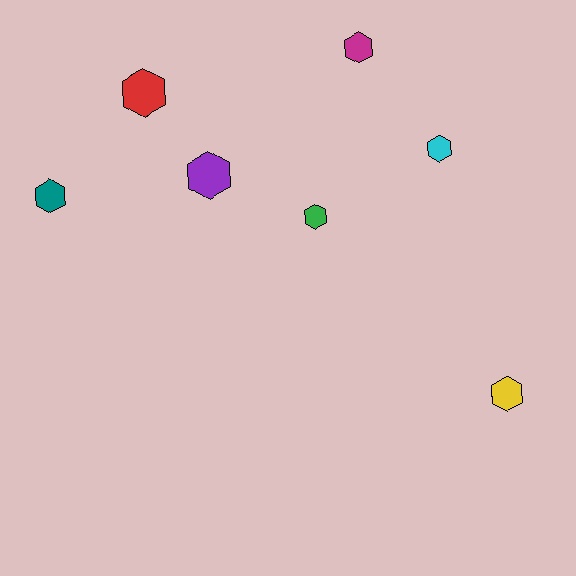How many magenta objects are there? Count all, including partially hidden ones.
There is 1 magenta object.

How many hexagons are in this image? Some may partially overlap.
There are 7 hexagons.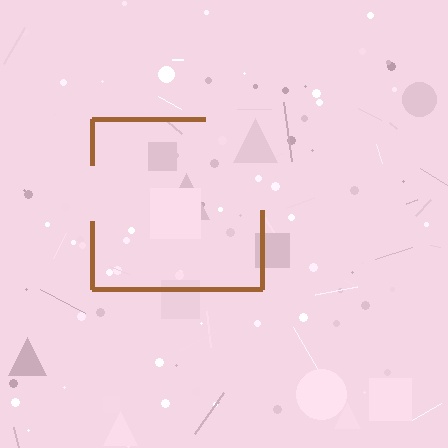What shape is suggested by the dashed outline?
The dashed outline suggests a square.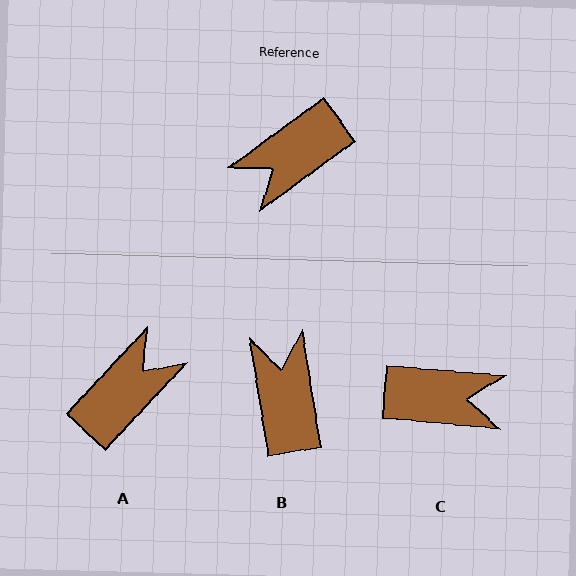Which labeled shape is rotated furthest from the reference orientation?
A, about 169 degrees away.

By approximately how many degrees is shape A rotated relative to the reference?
Approximately 169 degrees clockwise.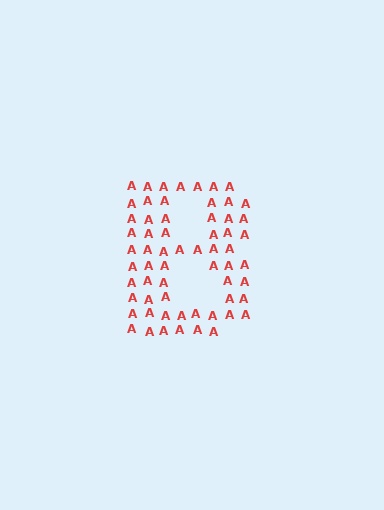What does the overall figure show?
The overall figure shows the letter B.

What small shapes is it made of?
It is made of small letter A's.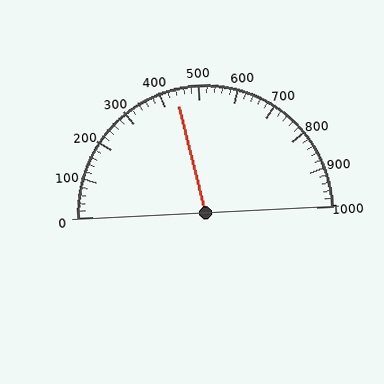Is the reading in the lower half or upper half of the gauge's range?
The reading is in the lower half of the range (0 to 1000).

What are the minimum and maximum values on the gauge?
The gauge ranges from 0 to 1000.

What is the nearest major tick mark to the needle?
The nearest major tick mark is 400.